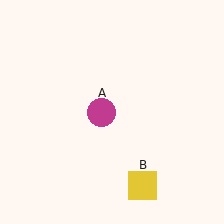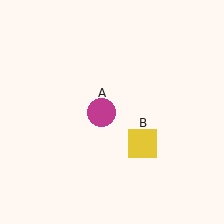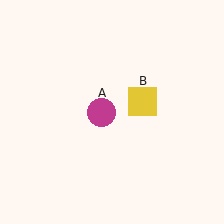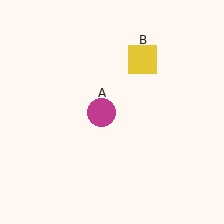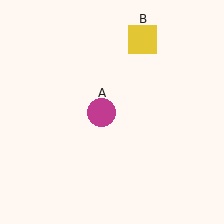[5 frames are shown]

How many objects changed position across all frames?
1 object changed position: yellow square (object B).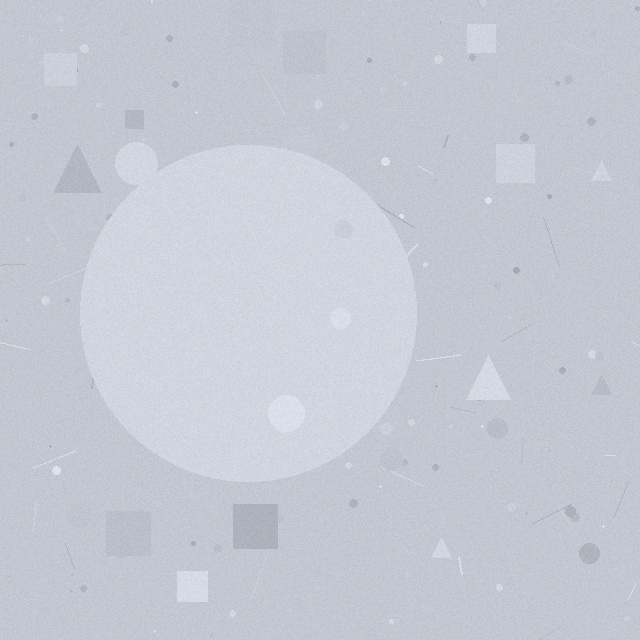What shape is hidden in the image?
A circle is hidden in the image.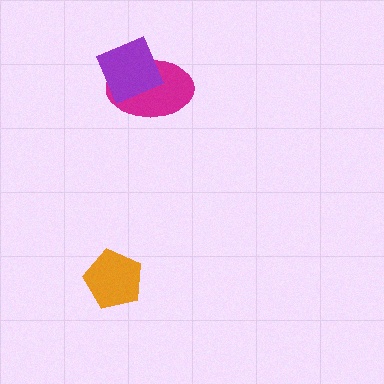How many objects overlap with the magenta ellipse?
1 object overlaps with the magenta ellipse.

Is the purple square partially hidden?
No, no other shape covers it.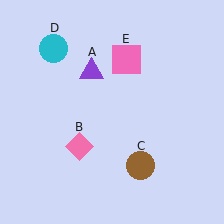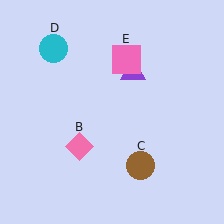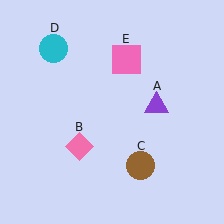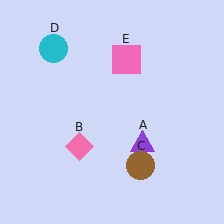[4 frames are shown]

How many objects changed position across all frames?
1 object changed position: purple triangle (object A).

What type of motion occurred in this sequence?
The purple triangle (object A) rotated clockwise around the center of the scene.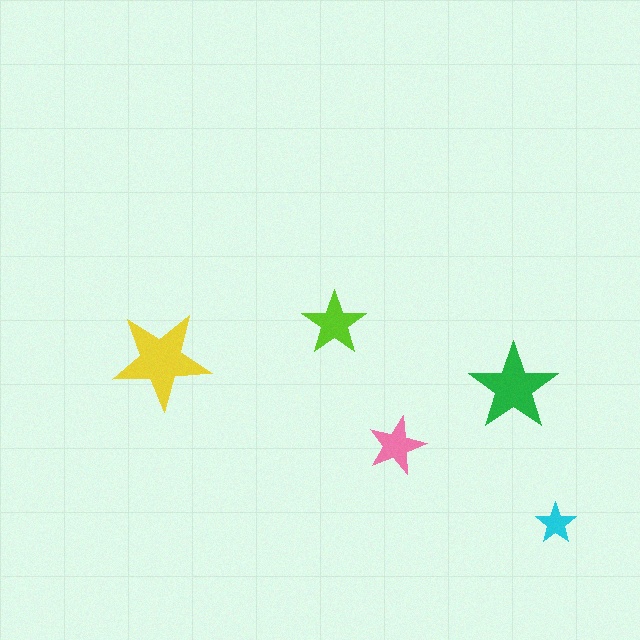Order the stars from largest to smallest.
the yellow one, the green one, the lime one, the pink one, the cyan one.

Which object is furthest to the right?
The cyan star is rightmost.